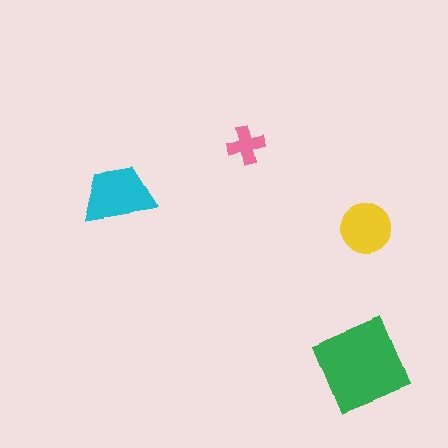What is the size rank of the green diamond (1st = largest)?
1st.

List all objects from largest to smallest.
The green diamond, the cyan trapezoid, the yellow circle, the pink cross.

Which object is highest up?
The pink cross is topmost.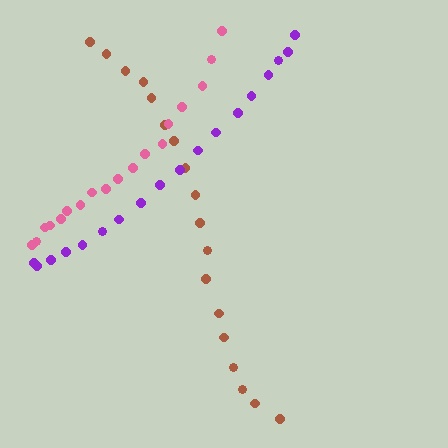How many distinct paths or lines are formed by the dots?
There are 3 distinct paths.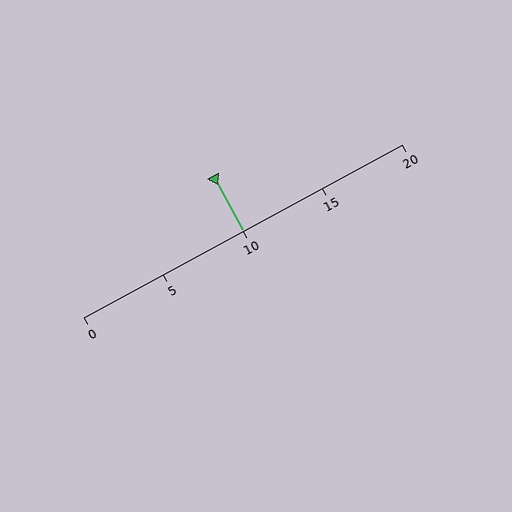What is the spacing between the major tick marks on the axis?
The major ticks are spaced 5 apart.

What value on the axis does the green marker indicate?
The marker indicates approximately 10.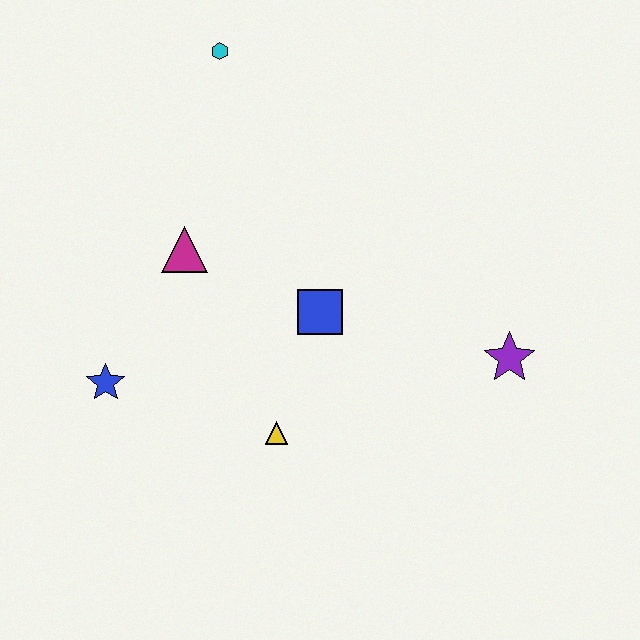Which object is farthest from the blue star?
The purple star is farthest from the blue star.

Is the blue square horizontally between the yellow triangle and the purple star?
Yes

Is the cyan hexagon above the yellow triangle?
Yes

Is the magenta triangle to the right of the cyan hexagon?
No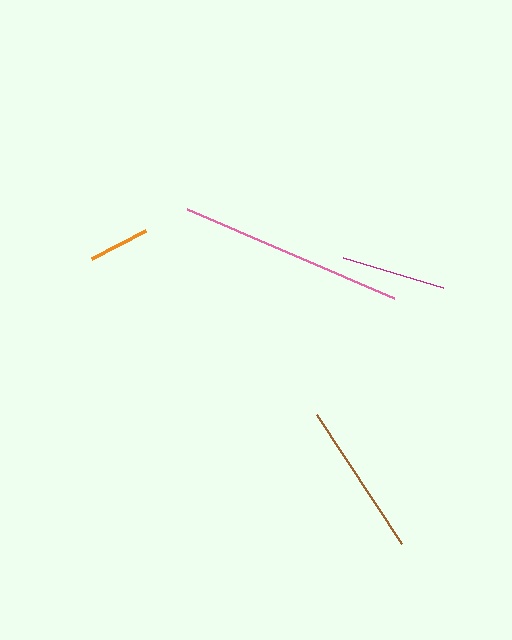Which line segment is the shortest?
The orange line is the shortest at approximately 61 pixels.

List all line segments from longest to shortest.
From longest to shortest: pink, brown, magenta, orange.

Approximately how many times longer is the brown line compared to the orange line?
The brown line is approximately 2.5 times the length of the orange line.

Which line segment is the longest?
The pink line is the longest at approximately 226 pixels.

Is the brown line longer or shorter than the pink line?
The pink line is longer than the brown line.